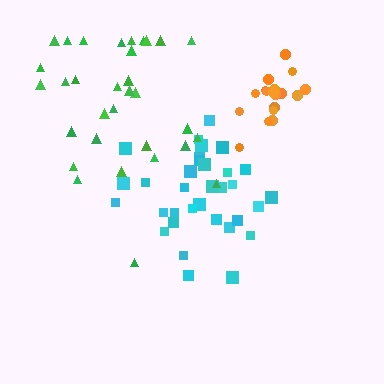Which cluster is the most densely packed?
Orange.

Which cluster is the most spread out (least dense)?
Green.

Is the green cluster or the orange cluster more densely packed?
Orange.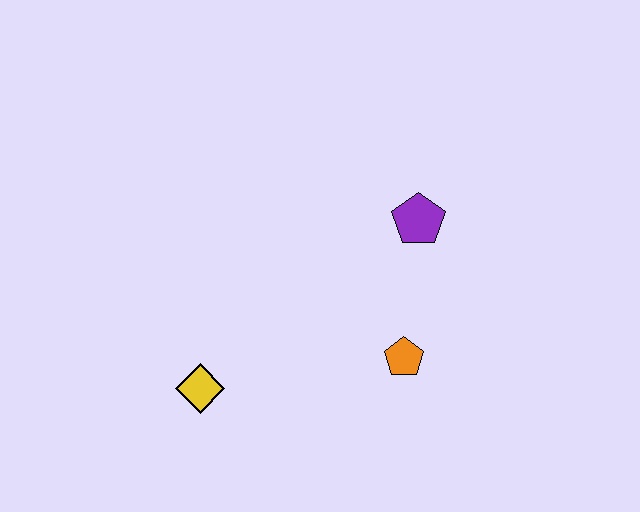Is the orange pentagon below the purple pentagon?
Yes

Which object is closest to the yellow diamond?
The orange pentagon is closest to the yellow diamond.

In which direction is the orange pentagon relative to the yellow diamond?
The orange pentagon is to the right of the yellow diamond.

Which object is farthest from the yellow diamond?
The purple pentagon is farthest from the yellow diamond.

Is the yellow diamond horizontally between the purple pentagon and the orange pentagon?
No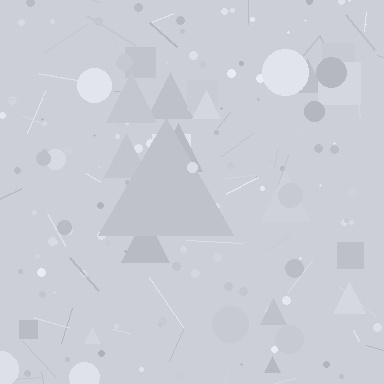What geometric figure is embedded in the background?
A triangle is embedded in the background.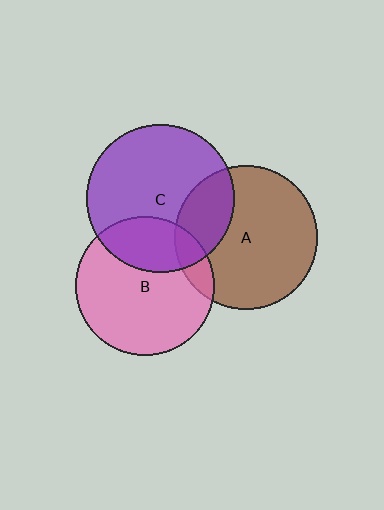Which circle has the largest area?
Circle C (purple).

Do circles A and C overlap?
Yes.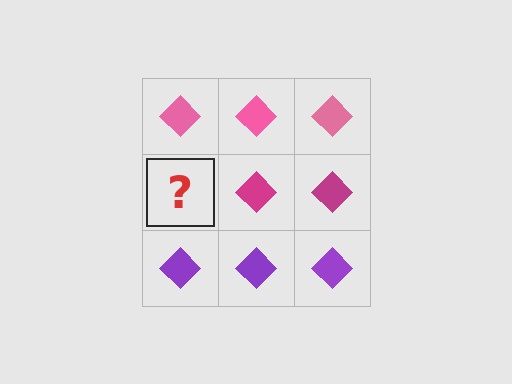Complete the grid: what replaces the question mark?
The question mark should be replaced with a magenta diamond.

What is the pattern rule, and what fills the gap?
The rule is that each row has a consistent color. The gap should be filled with a magenta diamond.